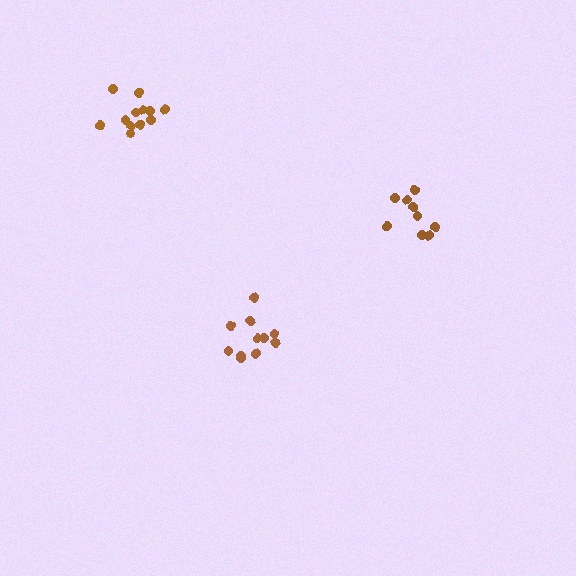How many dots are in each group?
Group 1: 11 dots, Group 2: 9 dots, Group 3: 12 dots (32 total).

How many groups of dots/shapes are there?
There are 3 groups.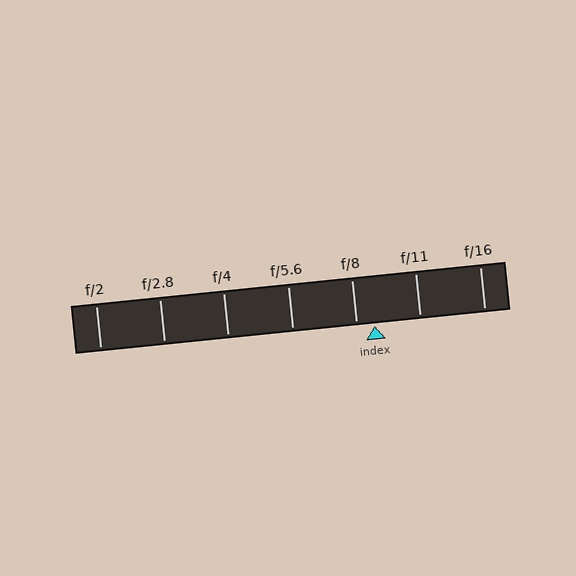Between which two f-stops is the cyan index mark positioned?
The index mark is between f/8 and f/11.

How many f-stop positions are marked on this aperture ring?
There are 7 f-stop positions marked.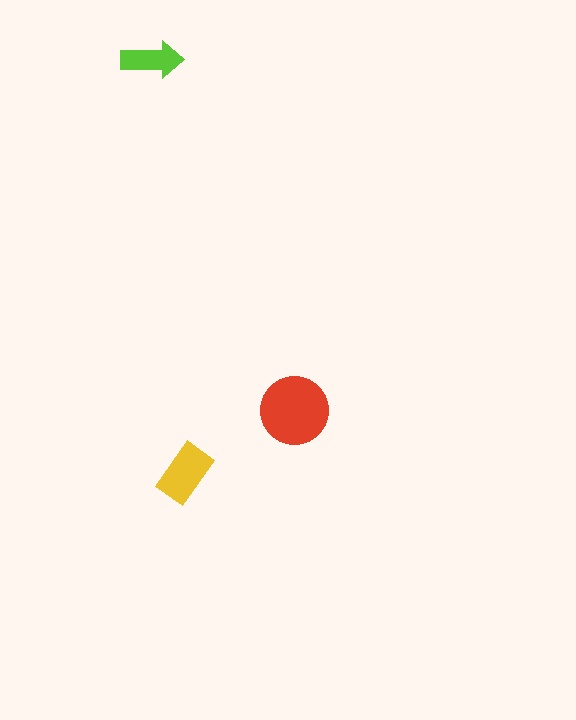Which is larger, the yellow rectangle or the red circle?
The red circle.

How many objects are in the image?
There are 3 objects in the image.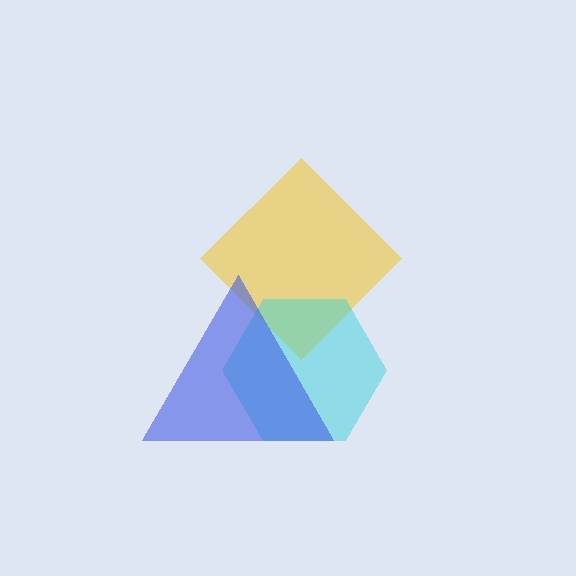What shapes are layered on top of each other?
The layered shapes are: a yellow diamond, a cyan hexagon, a blue triangle.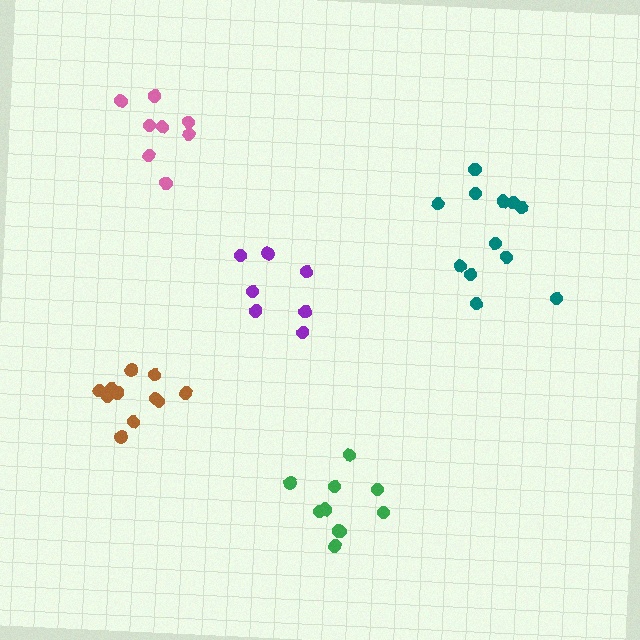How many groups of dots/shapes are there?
There are 5 groups.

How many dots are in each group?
Group 1: 13 dots, Group 2: 7 dots, Group 3: 8 dots, Group 4: 11 dots, Group 5: 10 dots (49 total).